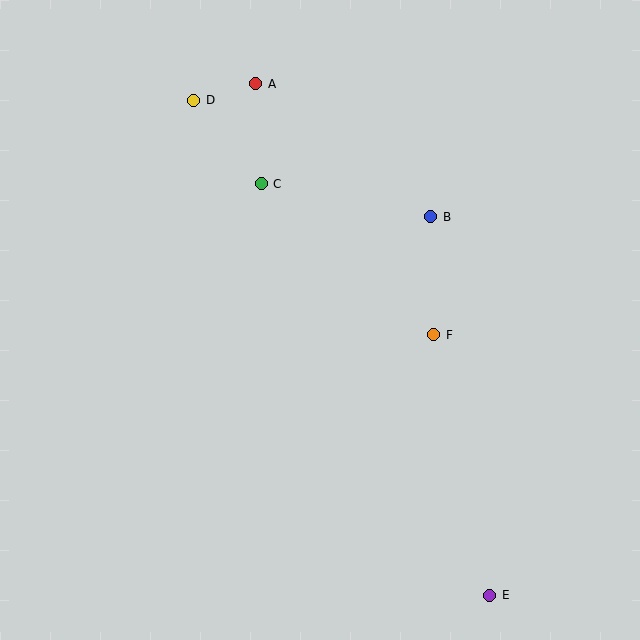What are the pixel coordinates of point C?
Point C is at (261, 184).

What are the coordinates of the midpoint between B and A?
The midpoint between B and A is at (343, 150).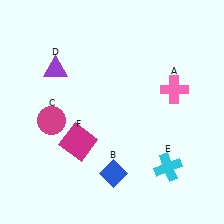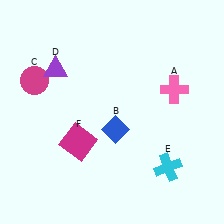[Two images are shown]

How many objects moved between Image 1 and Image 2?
2 objects moved between the two images.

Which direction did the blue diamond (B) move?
The blue diamond (B) moved up.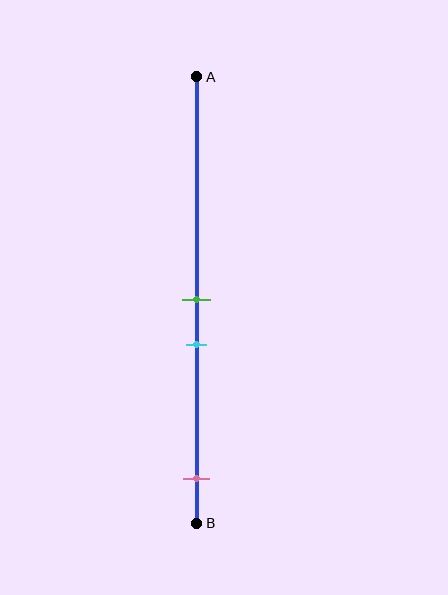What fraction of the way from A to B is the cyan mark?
The cyan mark is approximately 60% (0.6) of the way from A to B.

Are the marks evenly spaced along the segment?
No, the marks are not evenly spaced.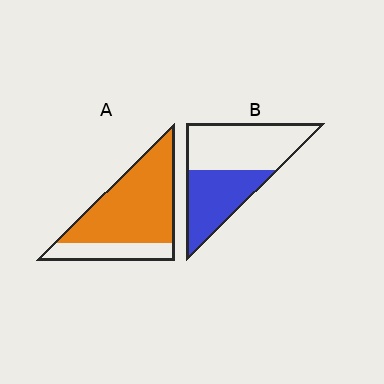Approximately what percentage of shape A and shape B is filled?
A is approximately 75% and B is approximately 45%.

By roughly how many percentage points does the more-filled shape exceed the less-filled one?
By roughly 30 percentage points (A over B).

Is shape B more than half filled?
No.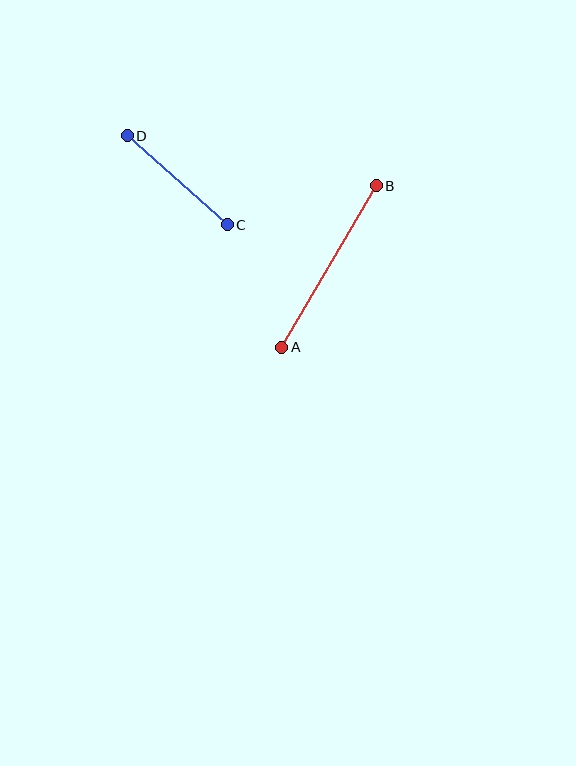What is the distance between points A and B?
The distance is approximately 187 pixels.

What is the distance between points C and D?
The distance is approximately 134 pixels.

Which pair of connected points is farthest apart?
Points A and B are farthest apart.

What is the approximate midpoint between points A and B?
The midpoint is at approximately (329, 266) pixels.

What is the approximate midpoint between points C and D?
The midpoint is at approximately (177, 180) pixels.